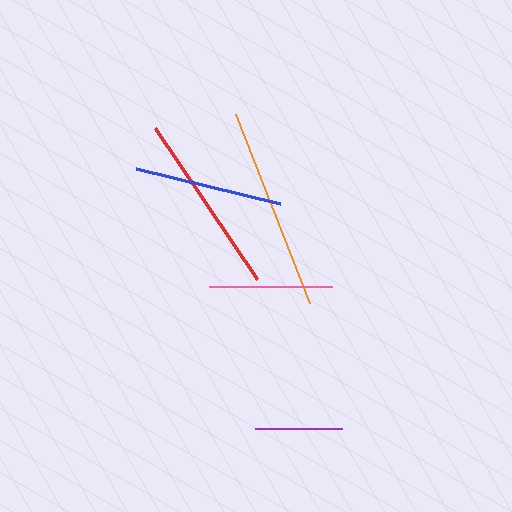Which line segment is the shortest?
The purple line is the shortest at approximately 87 pixels.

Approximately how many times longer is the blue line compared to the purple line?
The blue line is approximately 1.7 times the length of the purple line.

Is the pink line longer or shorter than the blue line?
The blue line is longer than the pink line.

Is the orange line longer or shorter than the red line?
The orange line is longer than the red line.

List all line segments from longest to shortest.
From longest to shortest: orange, red, blue, pink, purple.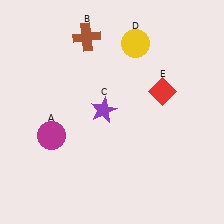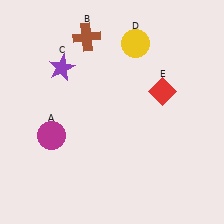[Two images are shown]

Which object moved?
The purple star (C) moved up.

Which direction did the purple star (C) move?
The purple star (C) moved up.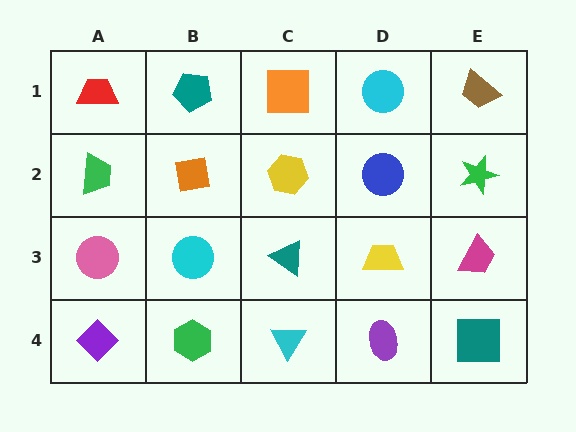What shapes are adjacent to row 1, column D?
A blue circle (row 2, column D), an orange square (row 1, column C), a brown trapezoid (row 1, column E).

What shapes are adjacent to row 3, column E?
A green star (row 2, column E), a teal square (row 4, column E), a yellow trapezoid (row 3, column D).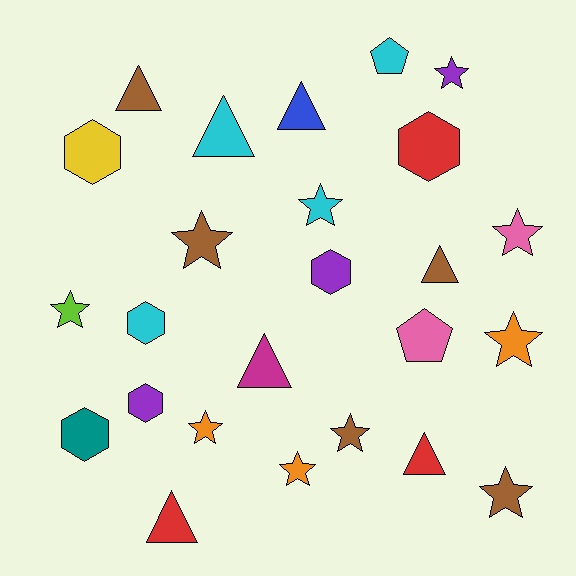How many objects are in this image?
There are 25 objects.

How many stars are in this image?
There are 10 stars.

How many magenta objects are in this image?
There is 1 magenta object.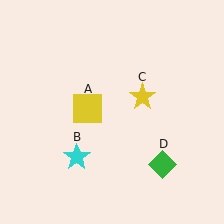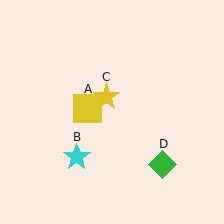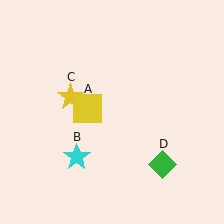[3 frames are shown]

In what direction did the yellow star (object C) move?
The yellow star (object C) moved left.